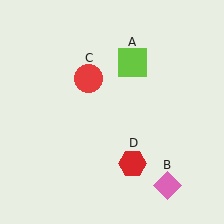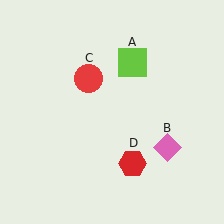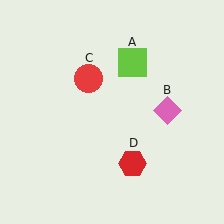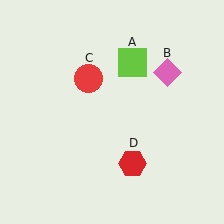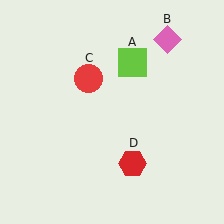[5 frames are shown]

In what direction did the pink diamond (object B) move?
The pink diamond (object B) moved up.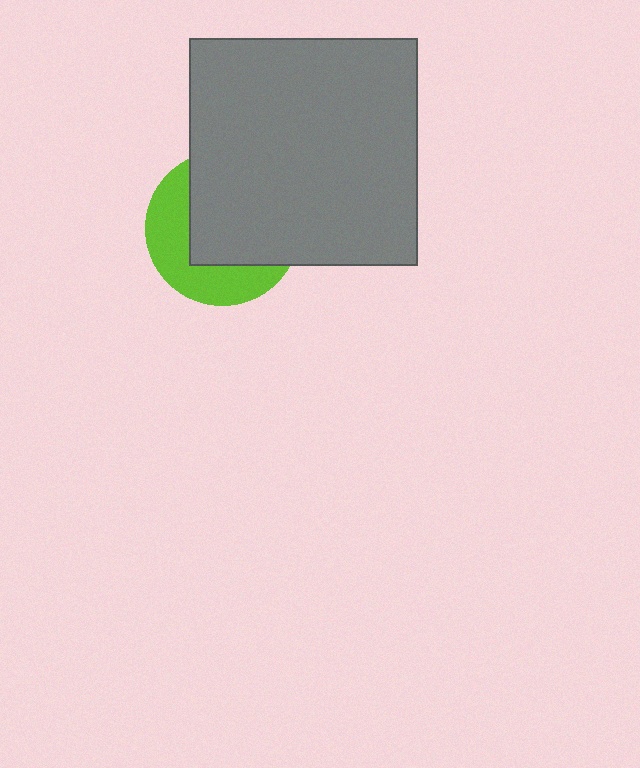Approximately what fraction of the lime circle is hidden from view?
Roughly 59% of the lime circle is hidden behind the gray square.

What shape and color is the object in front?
The object in front is a gray square.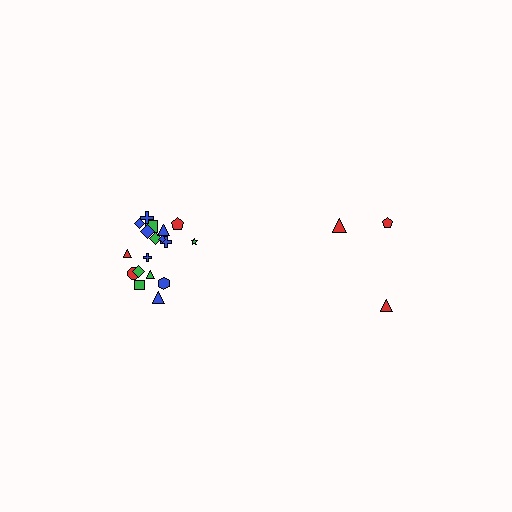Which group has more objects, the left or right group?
The left group.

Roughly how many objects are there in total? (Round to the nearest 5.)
Roughly 20 objects in total.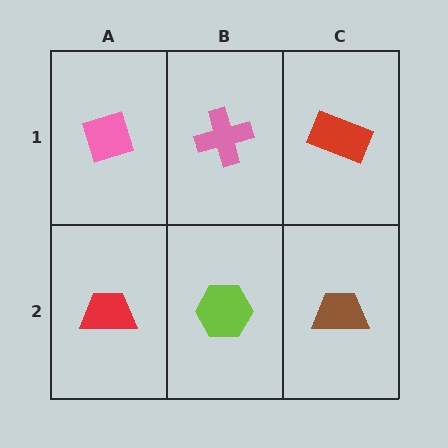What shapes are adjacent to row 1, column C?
A brown trapezoid (row 2, column C), a pink cross (row 1, column B).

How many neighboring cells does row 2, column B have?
3.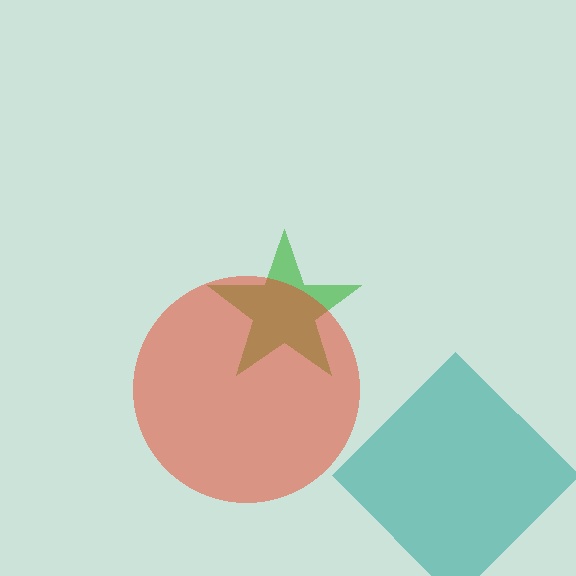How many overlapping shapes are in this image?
There are 3 overlapping shapes in the image.